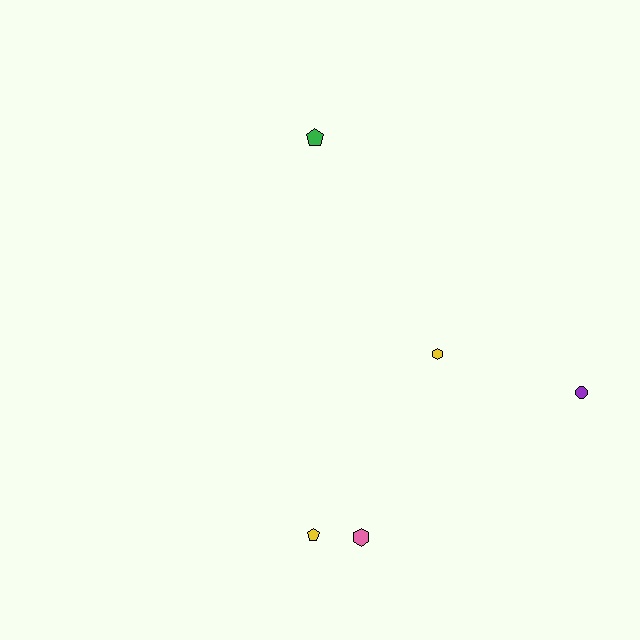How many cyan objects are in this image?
There are no cyan objects.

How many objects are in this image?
There are 5 objects.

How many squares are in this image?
There are no squares.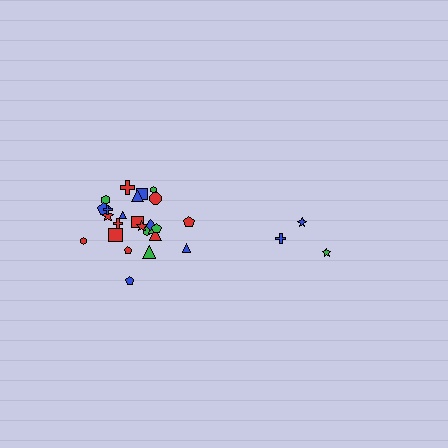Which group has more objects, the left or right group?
The left group.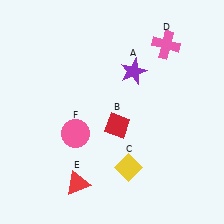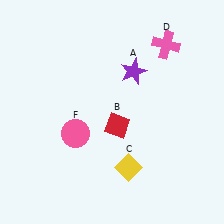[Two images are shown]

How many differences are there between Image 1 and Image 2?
There is 1 difference between the two images.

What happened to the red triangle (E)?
The red triangle (E) was removed in Image 2. It was in the bottom-left area of Image 1.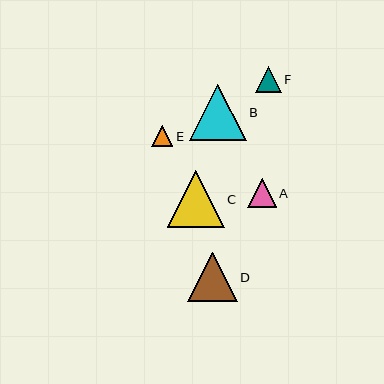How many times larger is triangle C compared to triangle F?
Triangle C is approximately 2.2 times the size of triangle F.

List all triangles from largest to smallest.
From largest to smallest: C, B, D, A, F, E.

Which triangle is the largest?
Triangle C is the largest with a size of approximately 57 pixels.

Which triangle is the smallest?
Triangle E is the smallest with a size of approximately 21 pixels.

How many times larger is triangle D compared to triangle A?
Triangle D is approximately 1.7 times the size of triangle A.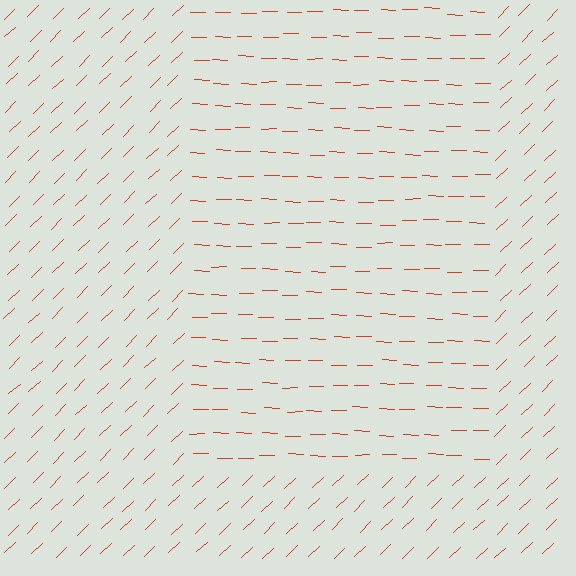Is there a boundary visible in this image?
Yes, there is a texture boundary formed by a change in line orientation.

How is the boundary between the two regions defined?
The boundary is defined purely by a change in line orientation (approximately 45 degrees difference). All lines are the same color and thickness.